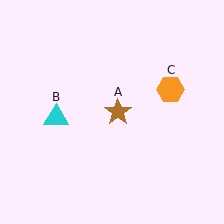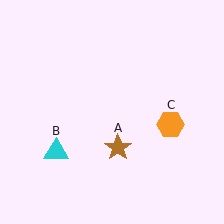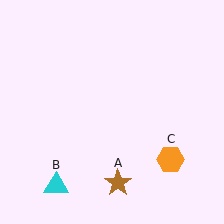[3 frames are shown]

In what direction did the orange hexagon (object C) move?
The orange hexagon (object C) moved down.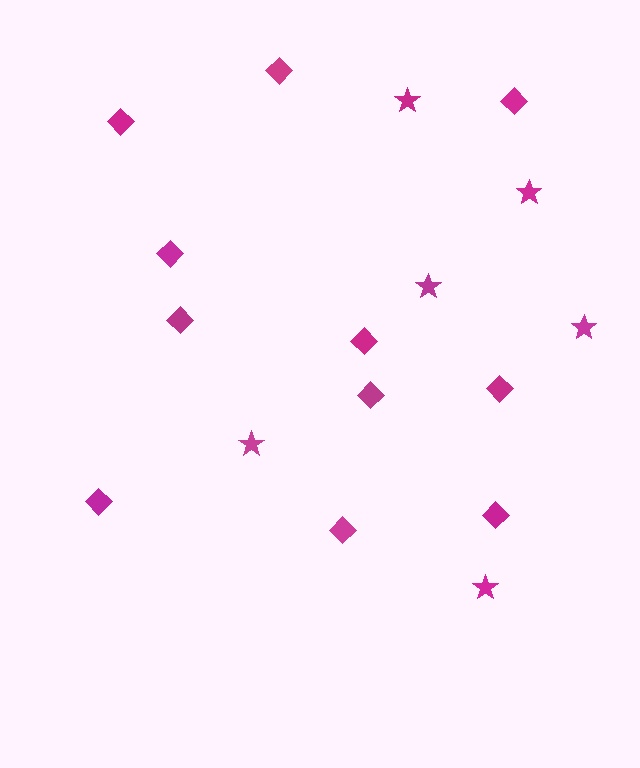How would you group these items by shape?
There are 2 groups: one group of diamonds (11) and one group of stars (6).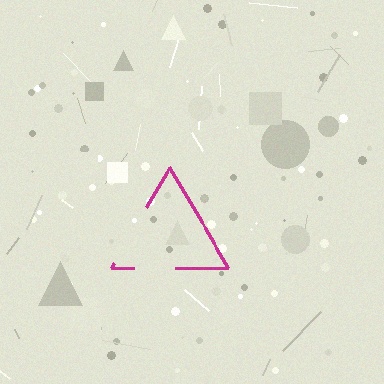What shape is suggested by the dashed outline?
The dashed outline suggests a triangle.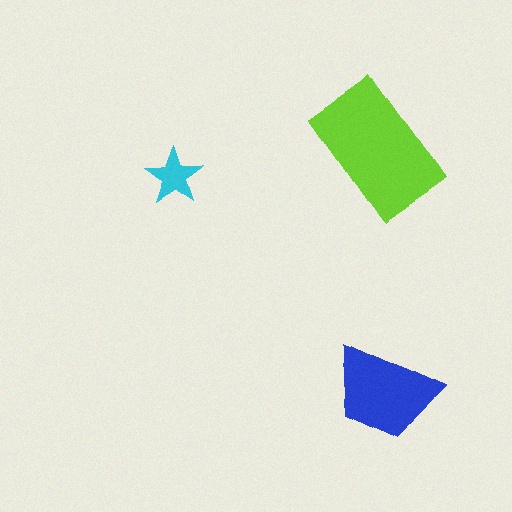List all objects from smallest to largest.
The cyan star, the blue trapezoid, the lime rectangle.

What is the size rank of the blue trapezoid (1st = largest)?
2nd.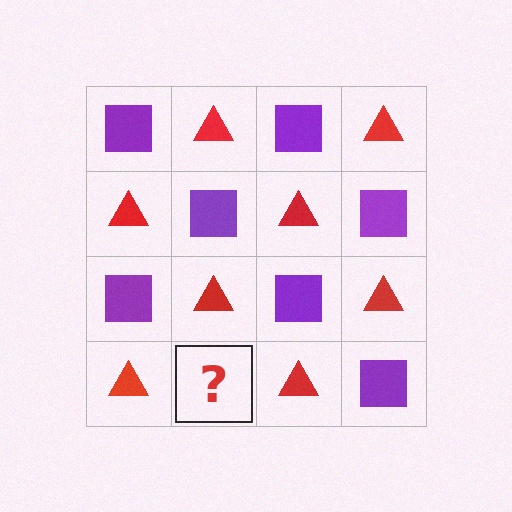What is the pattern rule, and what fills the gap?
The rule is that it alternates purple square and red triangle in a checkerboard pattern. The gap should be filled with a purple square.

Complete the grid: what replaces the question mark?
The question mark should be replaced with a purple square.